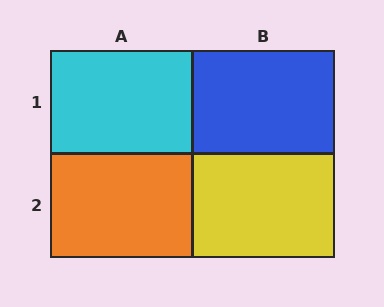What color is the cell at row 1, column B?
Blue.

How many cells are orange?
1 cell is orange.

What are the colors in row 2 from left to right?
Orange, yellow.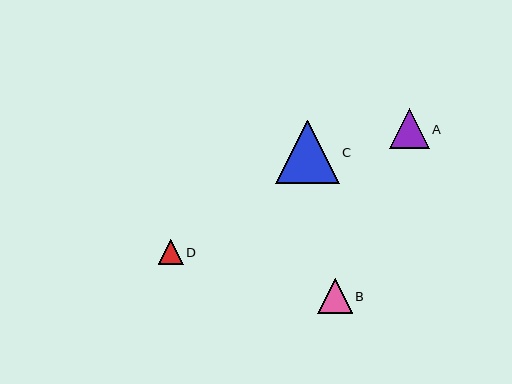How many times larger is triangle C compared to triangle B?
Triangle C is approximately 1.8 times the size of triangle B.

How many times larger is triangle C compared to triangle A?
Triangle C is approximately 1.6 times the size of triangle A.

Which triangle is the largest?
Triangle C is the largest with a size of approximately 63 pixels.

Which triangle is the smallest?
Triangle D is the smallest with a size of approximately 25 pixels.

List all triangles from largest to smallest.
From largest to smallest: C, A, B, D.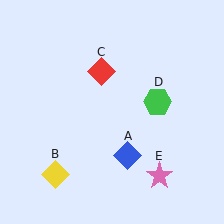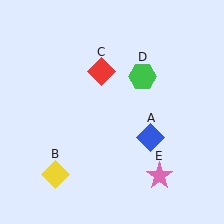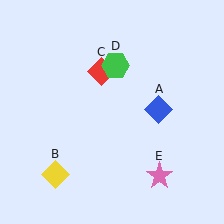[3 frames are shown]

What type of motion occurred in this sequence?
The blue diamond (object A), green hexagon (object D) rotated counterclockwise around the center of the scene.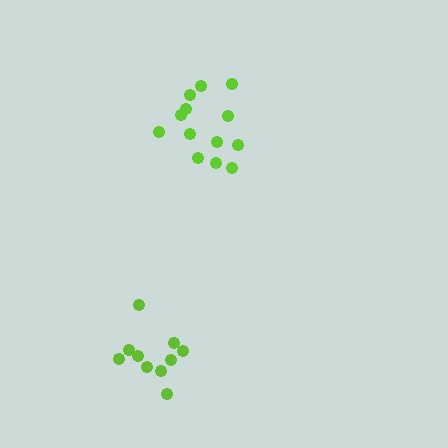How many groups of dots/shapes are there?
There are 2 groups.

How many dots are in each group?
Group 1: 13 dots, Group 2: 10 dots (23 total).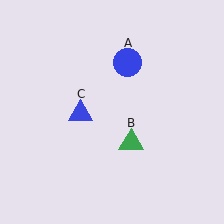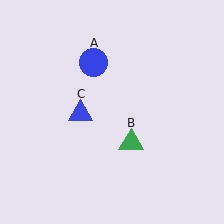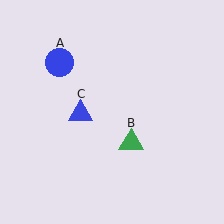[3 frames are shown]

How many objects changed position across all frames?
1 object changed position: blue circle (object A).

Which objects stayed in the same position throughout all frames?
Green triangle (object B) and blue triangle (object C) remained stationary.